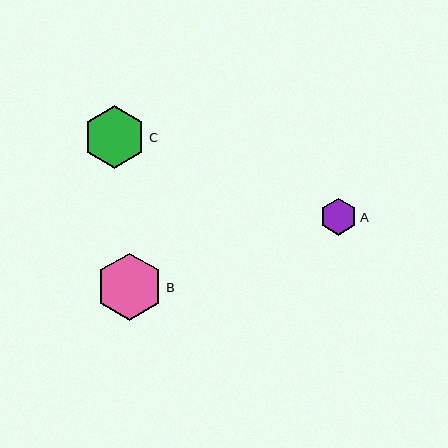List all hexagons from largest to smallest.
From largest to smallest: B, C, A.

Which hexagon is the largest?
Hexagon B is the largest with a size of approximately 67 pixels.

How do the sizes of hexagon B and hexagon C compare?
Hexagon B and hexagon C are approximately the same size.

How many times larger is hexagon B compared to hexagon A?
Hexagon B is approximately 1.8 times the size of hexagon A.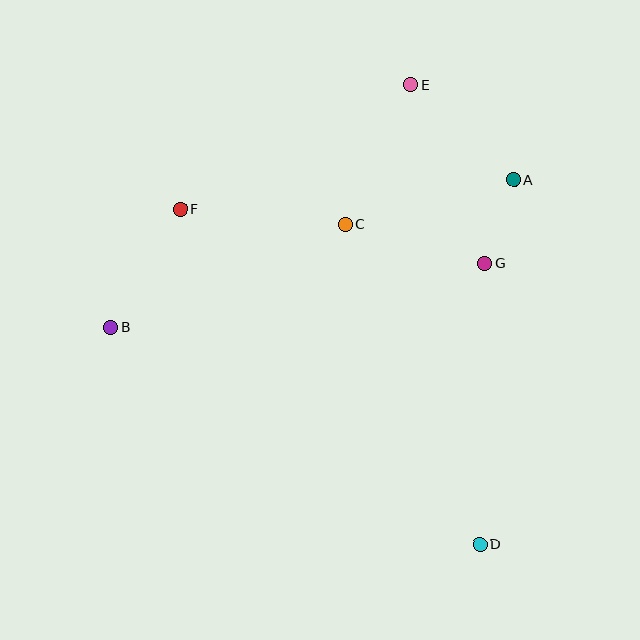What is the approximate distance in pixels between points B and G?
The distance between B and G is approximately 380 pixels.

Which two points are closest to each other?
Points A and G are closest to each other.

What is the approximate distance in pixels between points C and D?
The distance between C and D is approximately 347 pixels.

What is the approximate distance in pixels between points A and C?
The distance between A and C is approximately 175 pixels.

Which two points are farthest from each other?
Points D and E are farthest from each other.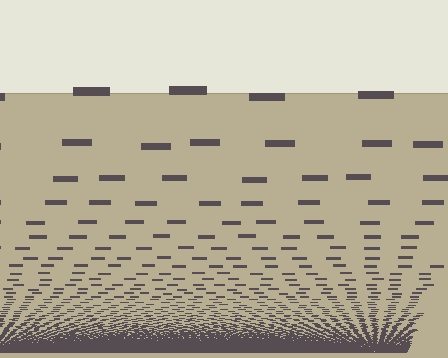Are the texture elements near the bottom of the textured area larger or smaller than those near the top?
Smaller. The gradient is inverted — elements near the bottom are smaller and denser.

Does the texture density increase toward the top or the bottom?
Density increases toward the bottom.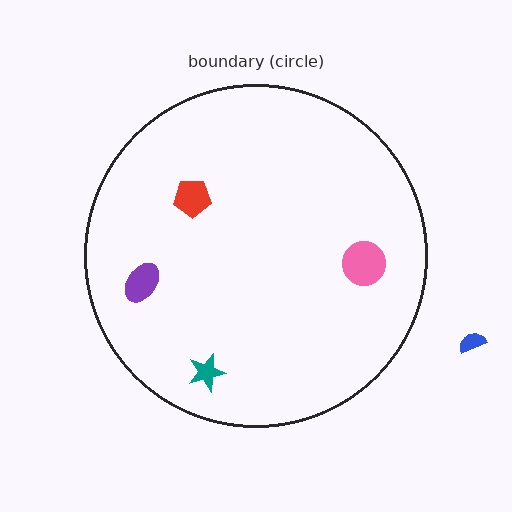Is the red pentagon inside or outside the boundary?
Inside.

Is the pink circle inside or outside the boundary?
Inside.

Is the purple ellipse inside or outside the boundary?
Inside.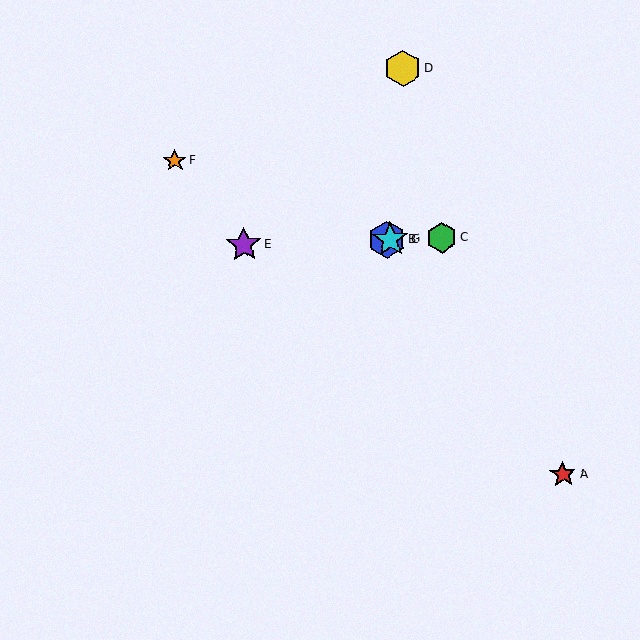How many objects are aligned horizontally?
4 objects (B, C, E, G) are aligned horizontally.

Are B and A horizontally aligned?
No, B is at y≈240 and A is at y≈474.